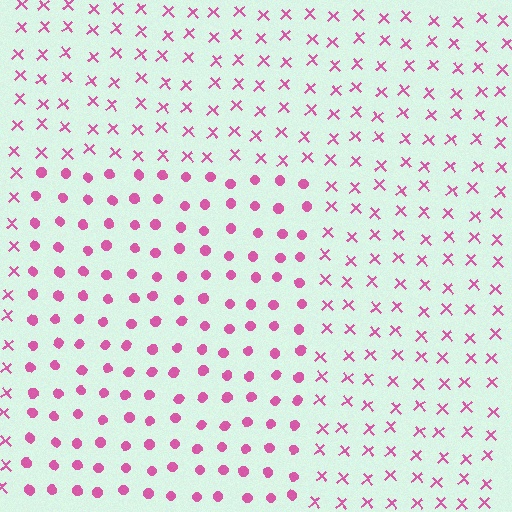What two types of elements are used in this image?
The image uses circles inside the rectangle region and X marks outside it.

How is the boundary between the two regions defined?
The boundary is defined by a change in element shape: circles inside vs. X marks outside. All elements share the same color and spacing.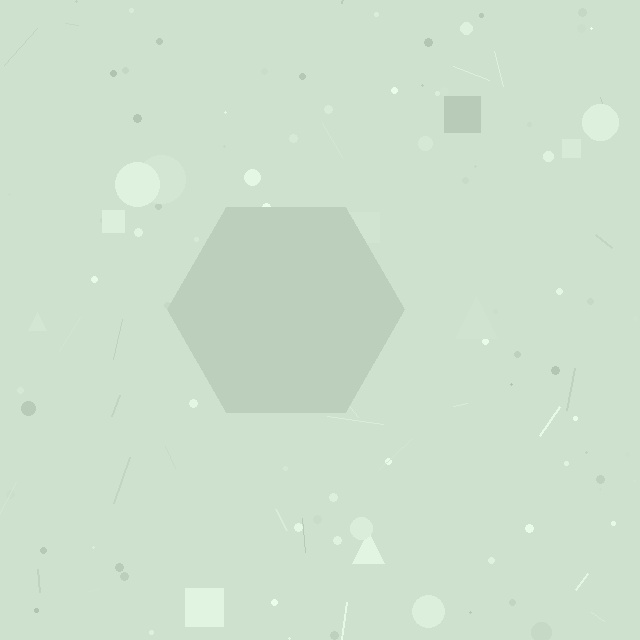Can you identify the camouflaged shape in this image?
The camouflaged shape is a hexagon.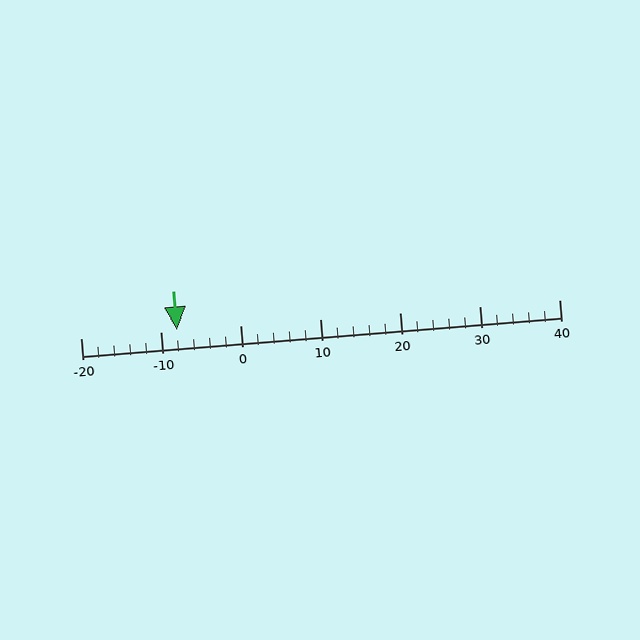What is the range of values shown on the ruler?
The ruler shows values from -20 to 40.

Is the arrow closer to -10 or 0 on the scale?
The arrow is closer to -10.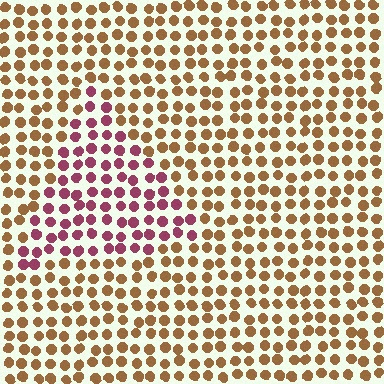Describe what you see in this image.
The image is filled with small brown elements in a uniform arrangement. A triangle-shaped region is visible where the elements are tinted to a slightly different hue, forming a subtle color boundary.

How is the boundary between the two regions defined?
The boundary is defined purely by a slight shift in hue (about 54 degrees). Spacing, size, and orientation are identical on both sides.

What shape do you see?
I see a triangle.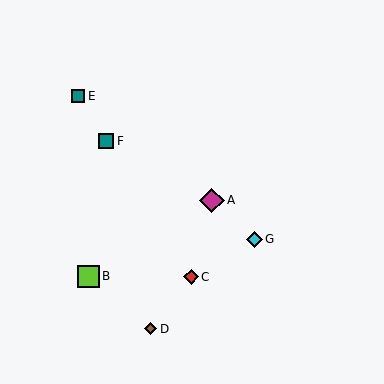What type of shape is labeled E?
Shape E is a teal square.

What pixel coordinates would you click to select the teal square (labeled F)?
Click at (106, 141) to select the teal square F.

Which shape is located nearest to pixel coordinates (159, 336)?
The brown diamond (labeled D) at (151, 329) is nearest to that location.